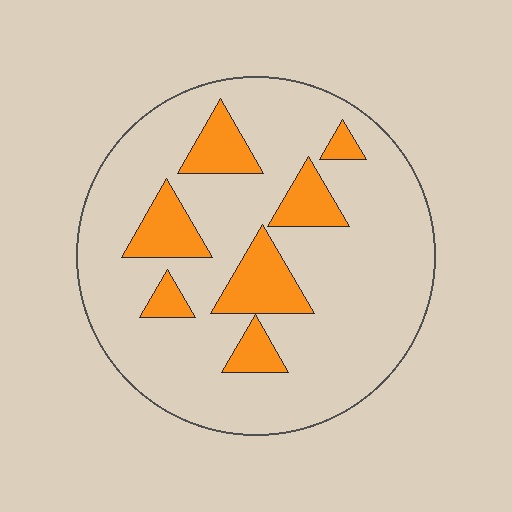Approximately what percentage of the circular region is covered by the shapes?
Approximately 20%.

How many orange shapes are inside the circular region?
7.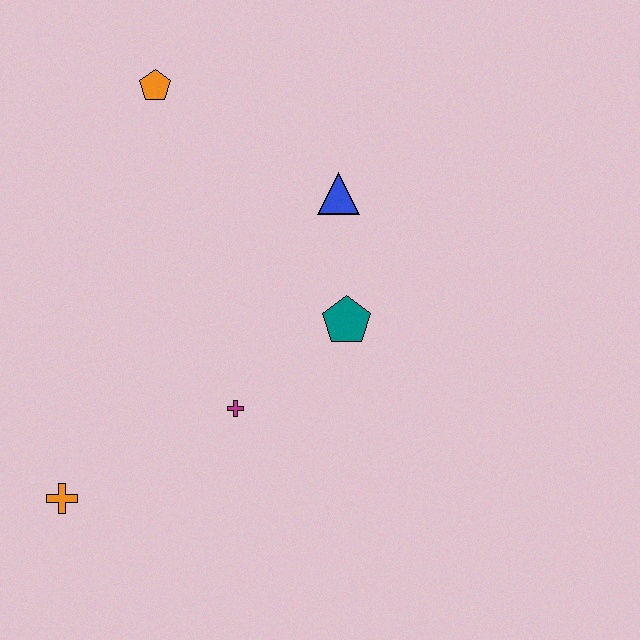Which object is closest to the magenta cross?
The teal pentagon is closest to the magenta cross.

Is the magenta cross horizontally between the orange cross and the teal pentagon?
Yes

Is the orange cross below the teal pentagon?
Yes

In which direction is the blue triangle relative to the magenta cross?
The blue triangle is above the magenta cross.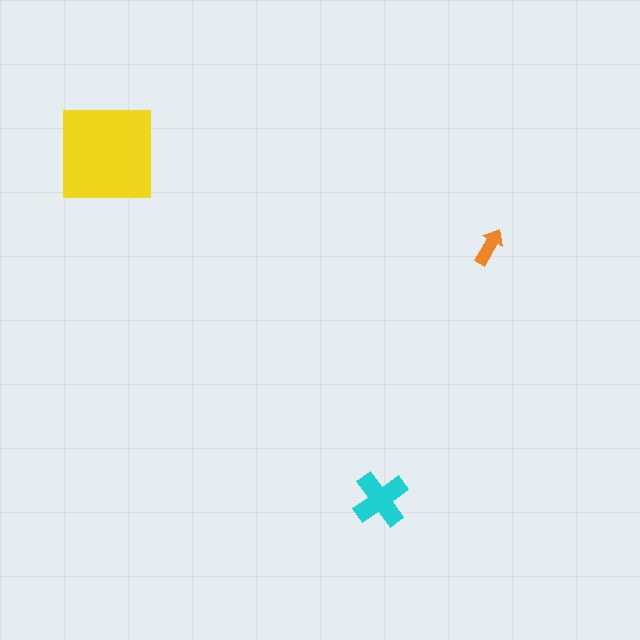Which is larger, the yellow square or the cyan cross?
The yellow square.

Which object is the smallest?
The orange arrow.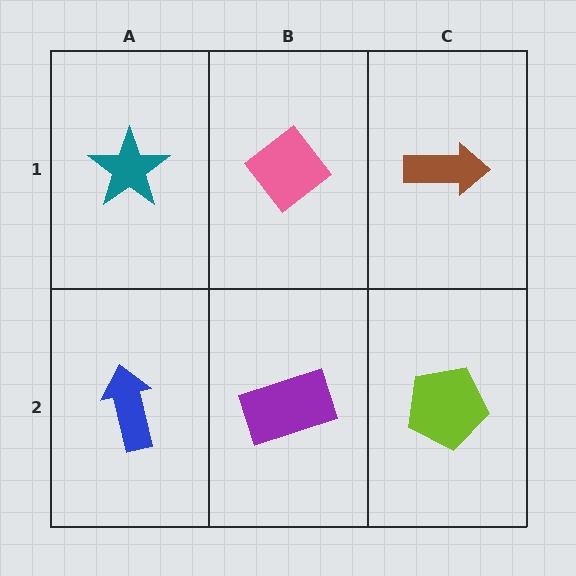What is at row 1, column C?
A brown arrow.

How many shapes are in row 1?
3 shapes.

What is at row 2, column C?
A lime pentagon.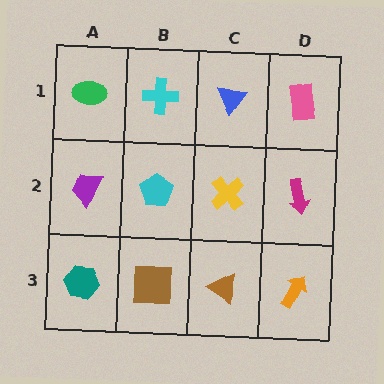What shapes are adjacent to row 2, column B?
A cyan cross (row 1, column B), a brown square (row 3, column B), a purple trapezoid (row 2, column A), a yellow cross (row 2, column C).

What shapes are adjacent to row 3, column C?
A yellow cross (row 2, column C), a brown square (row 3, column B), an orange arrow (row 3, column D).